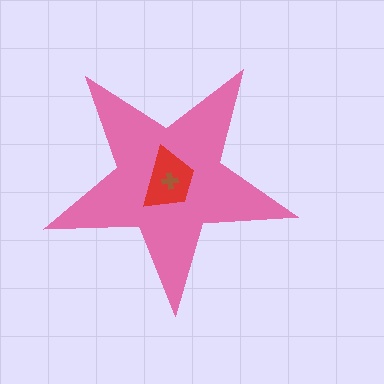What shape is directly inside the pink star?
The red trapezoid.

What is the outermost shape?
The pink star.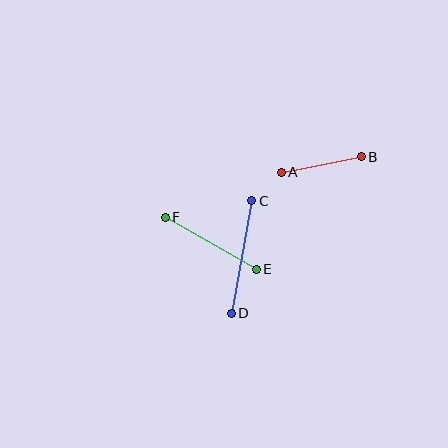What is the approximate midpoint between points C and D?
The midpoint is at approximately (242, 257) pixels.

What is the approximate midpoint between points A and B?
The midpoint is at approximately (321, 164) pixels.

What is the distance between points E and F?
The distance is approximately 105 pixels.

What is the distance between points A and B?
The distance is approximately 82 pixels.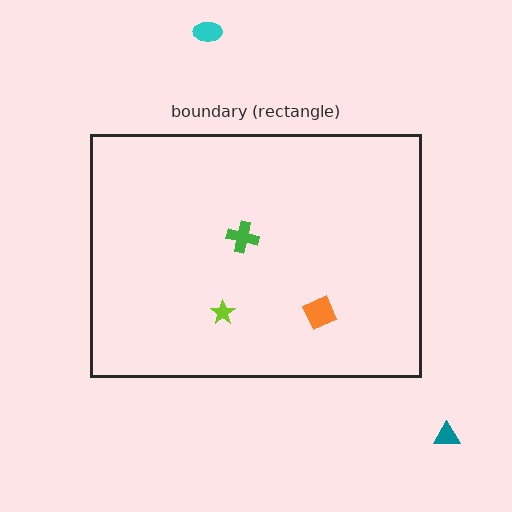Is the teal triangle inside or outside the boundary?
Outside.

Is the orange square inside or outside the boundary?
Inside.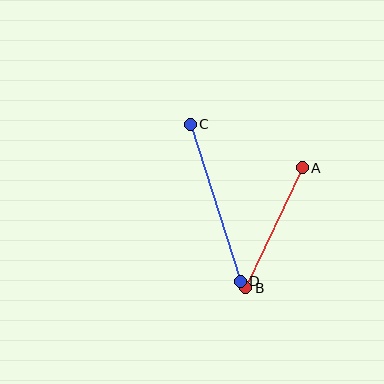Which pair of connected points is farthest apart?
Points C and D are farthest apart.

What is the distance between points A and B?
The distance is approximately 133 pixels.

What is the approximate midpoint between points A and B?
The midpoint is at approximately (274, 228) pixels.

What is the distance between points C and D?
The distance is approximately 165 pixels.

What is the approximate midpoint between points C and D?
The midpoint is at approximately (215, 203) pixels.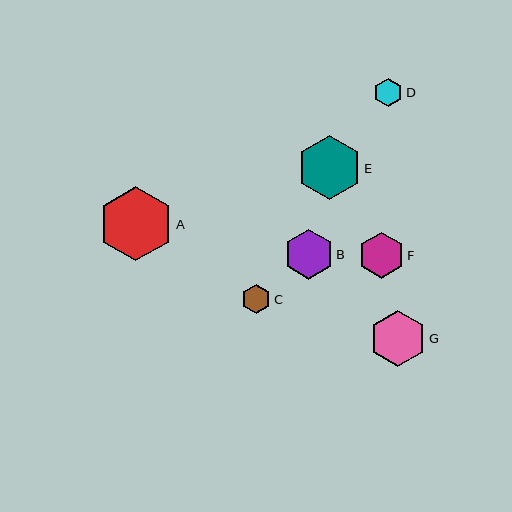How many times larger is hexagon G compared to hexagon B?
Hexagon G is approximately 1.1 times the size of hexagon B.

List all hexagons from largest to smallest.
From largest to smallest: A, E, G, B, F, C, D.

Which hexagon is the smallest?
Hexagon D is the smallest with a size of approximately 29 pixels.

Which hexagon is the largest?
Hexagon A is the largest with a size of approximately 74 pixels.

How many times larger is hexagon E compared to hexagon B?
Hexagon E is approximately 1.3 times the size of hexagon B.